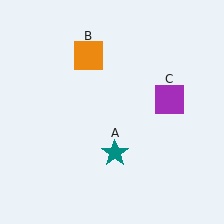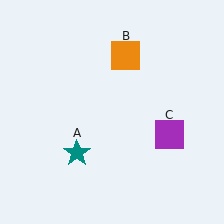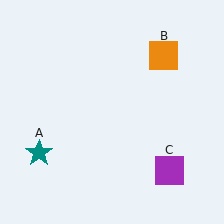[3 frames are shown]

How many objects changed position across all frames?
3 objects changed position: teal star (object A), orange square (object B), purple square (object C).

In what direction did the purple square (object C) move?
The purple square (object C) moved down.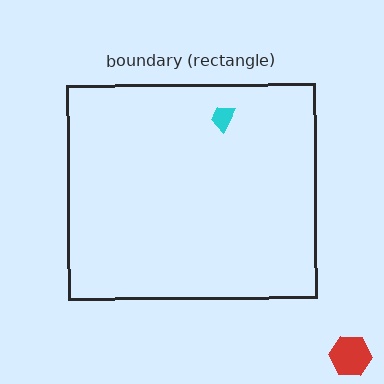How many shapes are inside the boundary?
1 inside, 1 outside.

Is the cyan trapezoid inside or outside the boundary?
Inside.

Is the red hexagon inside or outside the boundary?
Outside.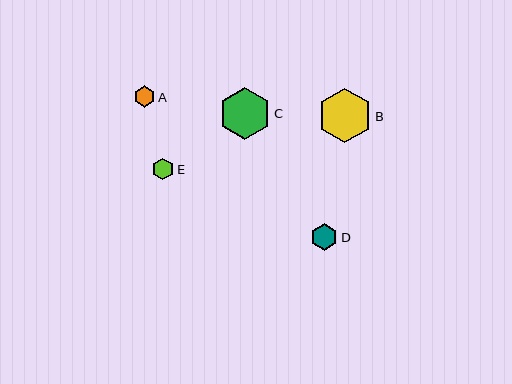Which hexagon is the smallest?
Hexagon A is the smallest with a size of approximately 21 pixels.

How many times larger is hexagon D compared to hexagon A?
Hexagon D is approximately 1.3 times the size of hexagon A.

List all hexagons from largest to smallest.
From largest to smallest: B, C, D, E, A.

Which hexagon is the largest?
Hexagon B is the largest with a size of approximately 55 pixels.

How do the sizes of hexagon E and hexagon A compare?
Hexagon E and hexagon A are approximately the same size.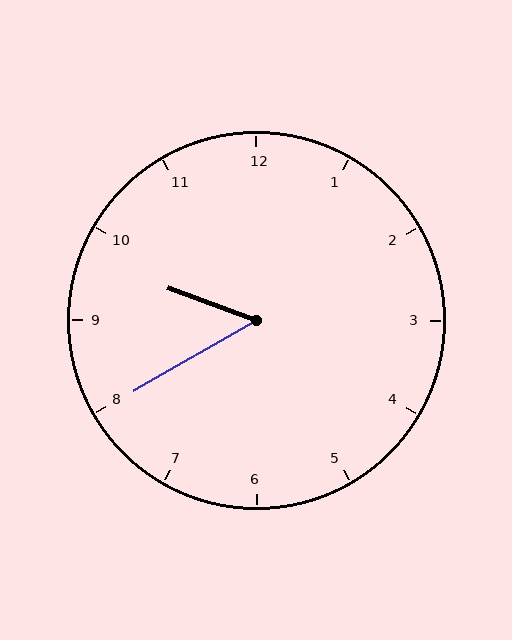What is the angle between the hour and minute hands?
Approximately 50 degrees.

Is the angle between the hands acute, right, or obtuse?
It is acute.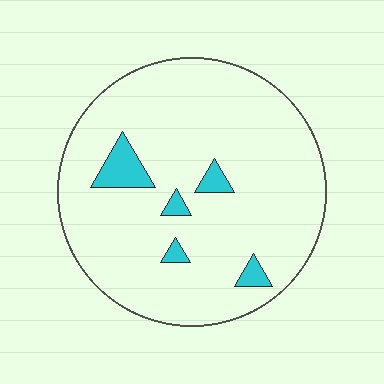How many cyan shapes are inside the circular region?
5.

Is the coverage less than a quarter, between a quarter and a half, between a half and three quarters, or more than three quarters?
Less than a quarter.